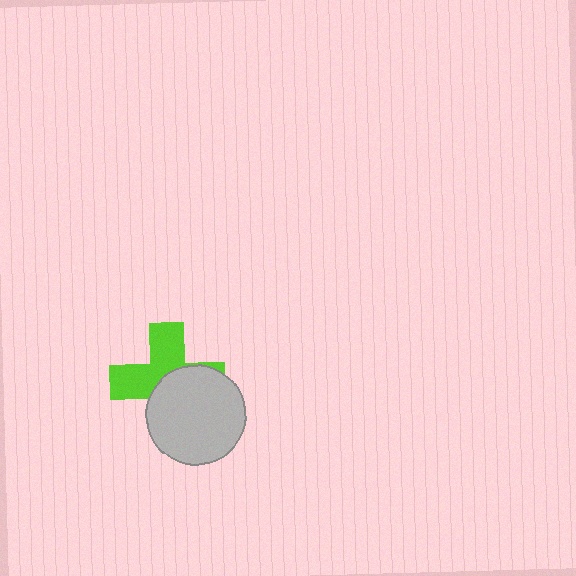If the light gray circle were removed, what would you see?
You would see the complete lime cross.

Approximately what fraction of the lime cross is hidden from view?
Roughly 50% of the lime cross is hidden behind the light gray circle.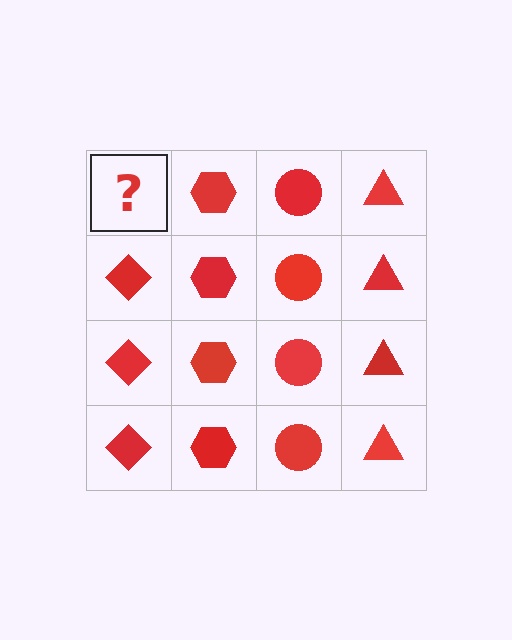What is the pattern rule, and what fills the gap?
The rule is that each column has a consistent shape. The gap should be filled with a red diamond.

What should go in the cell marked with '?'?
The missing cell should contain a red diamond.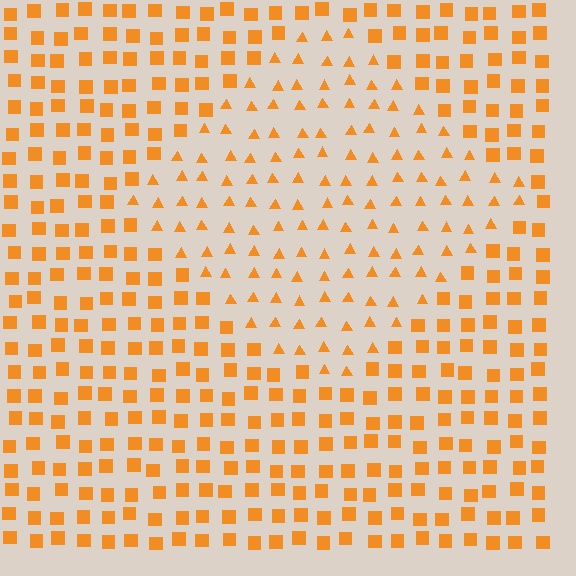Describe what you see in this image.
The image is filled with small orange elements arranged in a uniform grid. A diamond-shaped region contains triangles, while the surrounding area contains squares. The boundary is defined purely by the change in element shape.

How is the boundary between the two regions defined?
The boundary is defined by a change in element shape: triangles inside vs. squares outside. All elements share the same color and spacing.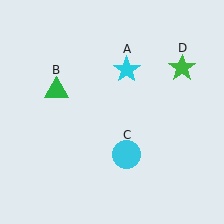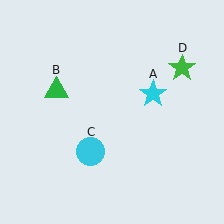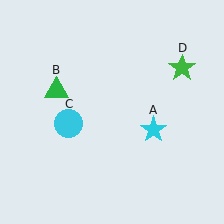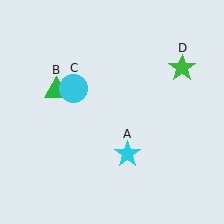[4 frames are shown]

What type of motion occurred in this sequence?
The cyan star (object A), cyan circle (object C) rotated clockwise around the center of the scene.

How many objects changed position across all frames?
2 objects changed position: cyan star (object A), cyan circle (object C).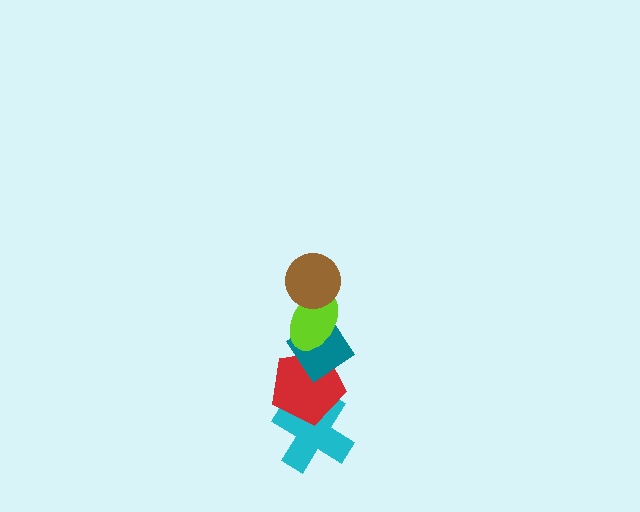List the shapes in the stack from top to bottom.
From top to bottom: the brown circle, the lime ellipse, the teal diamond, the red pentagon, the cyan cross.